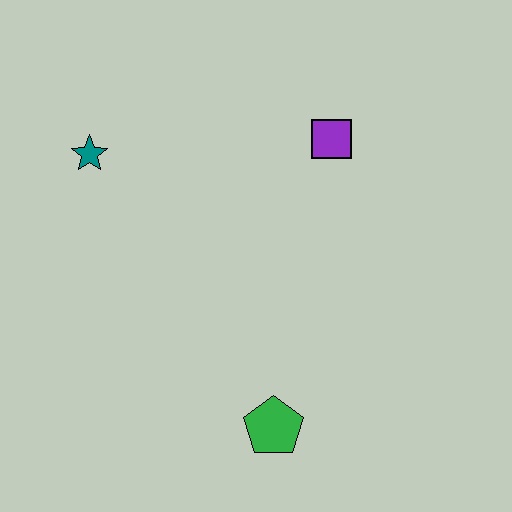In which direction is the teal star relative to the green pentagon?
The teal star is above the green pentagon.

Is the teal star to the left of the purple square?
Yes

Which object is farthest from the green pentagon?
The teal star is farthest from the green pentagon.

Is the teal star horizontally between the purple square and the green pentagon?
No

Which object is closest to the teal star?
The purple square is closest to the teal star.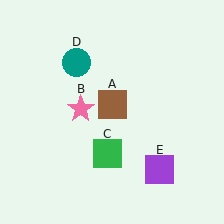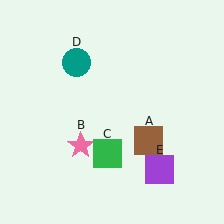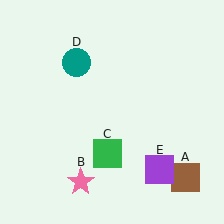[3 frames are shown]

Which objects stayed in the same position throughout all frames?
Green square (object C) and teal circle (object D) and purple square (object E) remained stationary.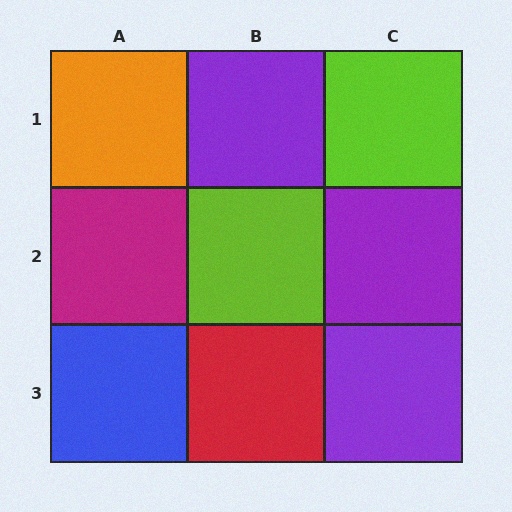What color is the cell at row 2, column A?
Magenta.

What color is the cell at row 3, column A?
Blue.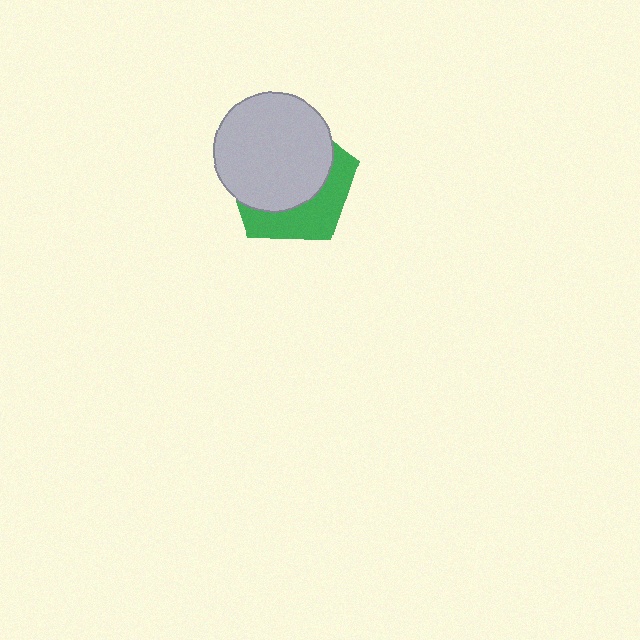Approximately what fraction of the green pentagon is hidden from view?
Roughly 63% of the green pentagon is hidden behind the light gray circle.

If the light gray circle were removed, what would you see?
You would see the complete green pentagon.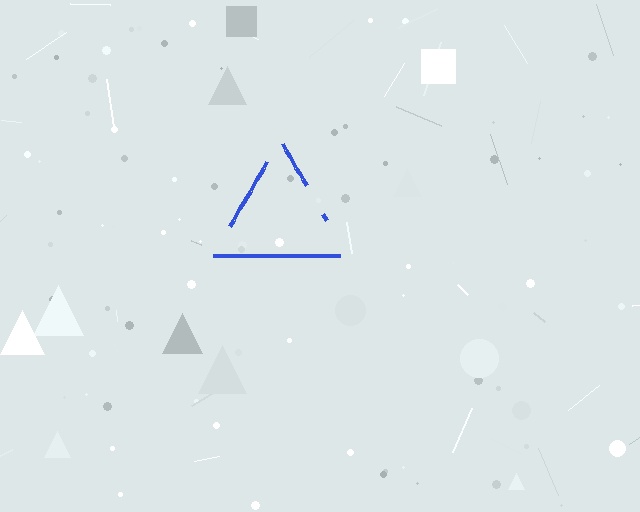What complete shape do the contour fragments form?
The contour fragments form a triangle.